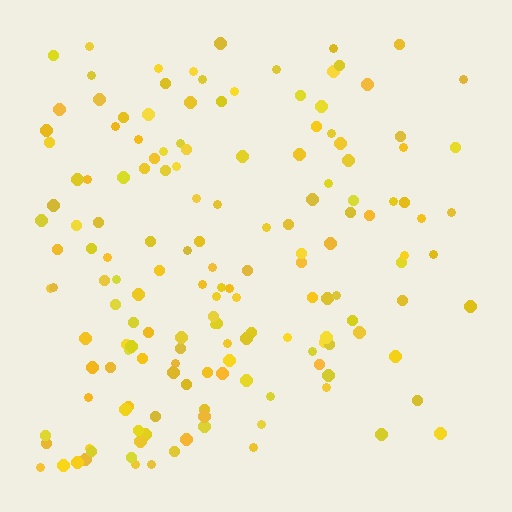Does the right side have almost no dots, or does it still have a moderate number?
Still a moderate number, just noticeably fewer than the left.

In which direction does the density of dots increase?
From right to left, with the left side densest.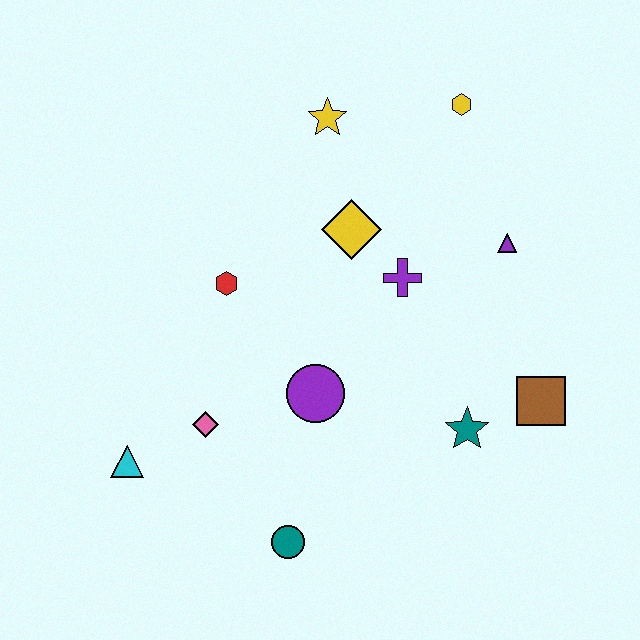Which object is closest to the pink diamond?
The cyan triangle is closest to the pink diamond.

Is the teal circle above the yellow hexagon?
No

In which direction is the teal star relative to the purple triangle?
The teal star is below the purple triangle.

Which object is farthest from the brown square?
The cyan triangle is farthest from the brown square.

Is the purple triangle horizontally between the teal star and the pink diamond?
No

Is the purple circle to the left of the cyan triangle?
No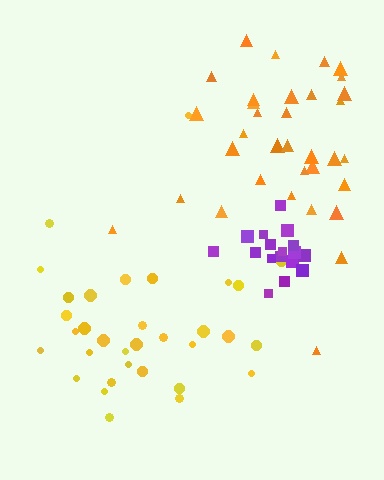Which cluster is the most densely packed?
Purple.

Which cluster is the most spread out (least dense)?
Yellow.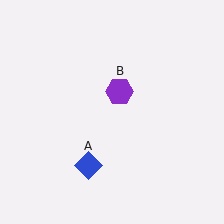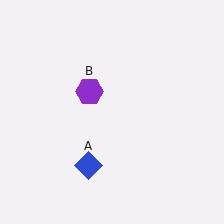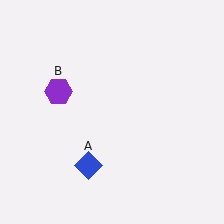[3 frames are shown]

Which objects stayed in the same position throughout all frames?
Blue diamond (object A) remained stationary.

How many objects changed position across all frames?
1 object changed position: purple hexagon (object B).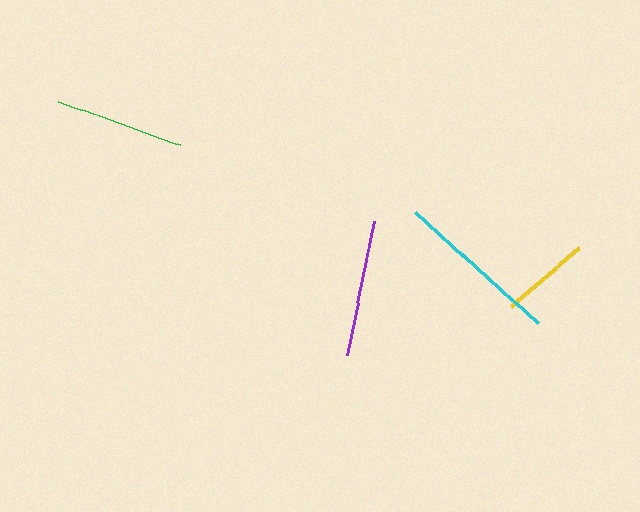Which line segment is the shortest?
The yellow line is the shortest at approximately 91 pixels.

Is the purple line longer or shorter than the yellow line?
The purple line is longer than the yellow line.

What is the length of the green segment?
The green segment is approximately 129 pixels long.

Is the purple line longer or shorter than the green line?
The purple line is longer than the green line.